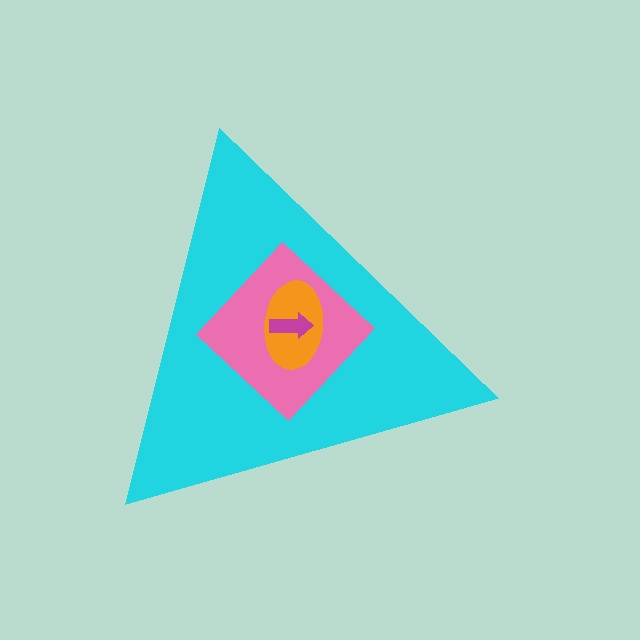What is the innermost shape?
The magenta arrow.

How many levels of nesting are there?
4.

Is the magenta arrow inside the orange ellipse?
Yes.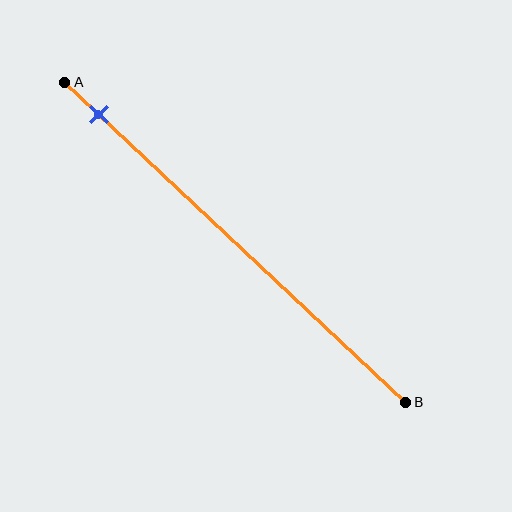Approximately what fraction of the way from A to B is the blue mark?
The blue mark is approximately 10% of the way from A to B.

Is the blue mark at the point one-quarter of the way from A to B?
No, the mark is at about 10% from A, not at the 25% one-quarter point.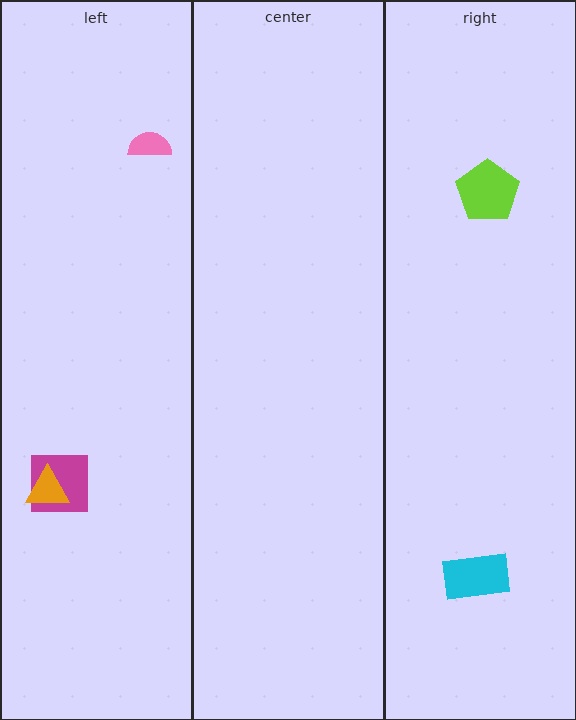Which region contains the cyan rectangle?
The right region.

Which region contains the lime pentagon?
The right region.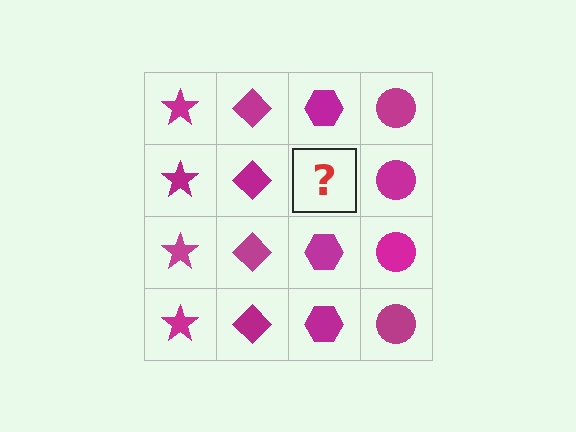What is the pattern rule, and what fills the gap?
The rule is that each column has a consistent shape. The gap should be filled with a magenta hexagon.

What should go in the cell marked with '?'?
The missing cell should contain a magenta hexagon.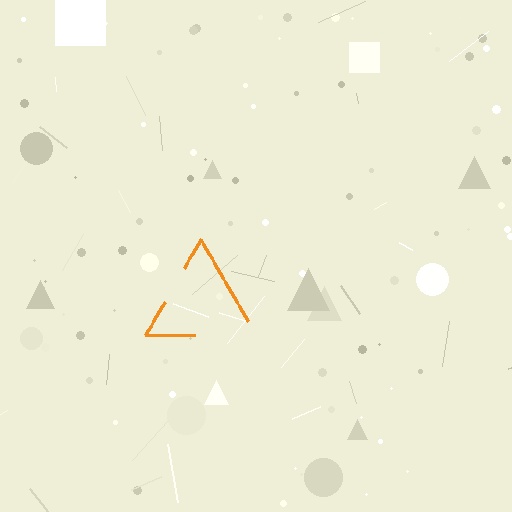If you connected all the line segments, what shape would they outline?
They would outline a triangle.